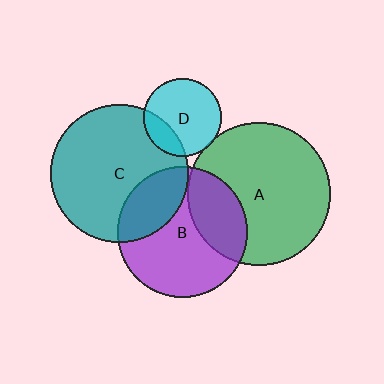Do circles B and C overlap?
Yes.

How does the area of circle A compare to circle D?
Approximately 3.3 times.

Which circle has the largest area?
Circle A (green).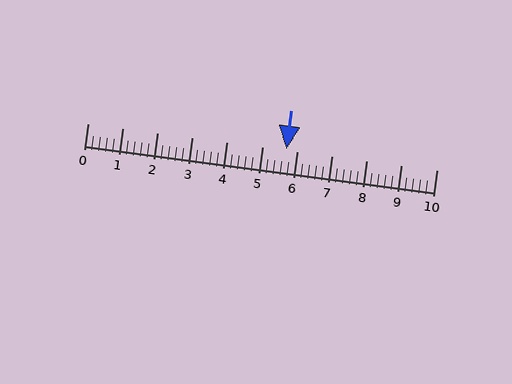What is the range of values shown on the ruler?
The ruler shows values from 0 to 10.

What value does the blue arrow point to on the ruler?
The blue arrow points to approximately 5.7.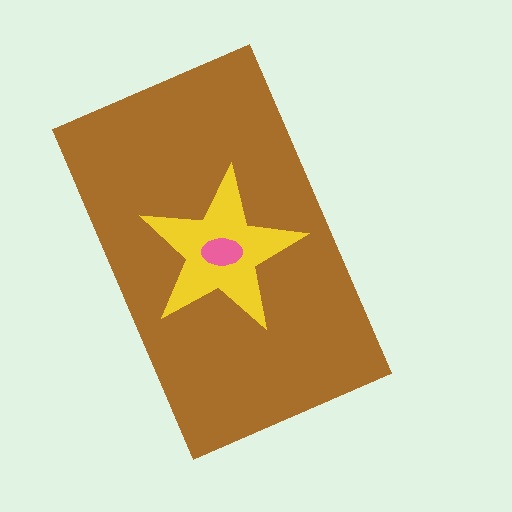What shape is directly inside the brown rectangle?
The yellow star.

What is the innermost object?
The pink ellipse.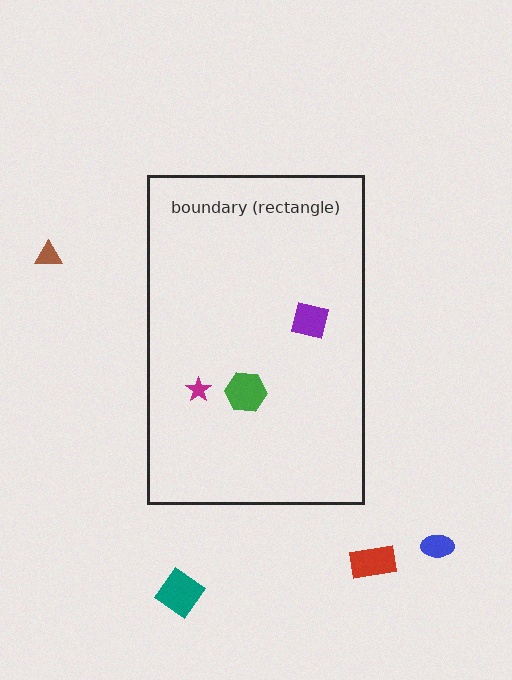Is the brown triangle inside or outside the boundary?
Outside.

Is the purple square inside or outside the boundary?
Inside.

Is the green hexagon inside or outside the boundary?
Inside.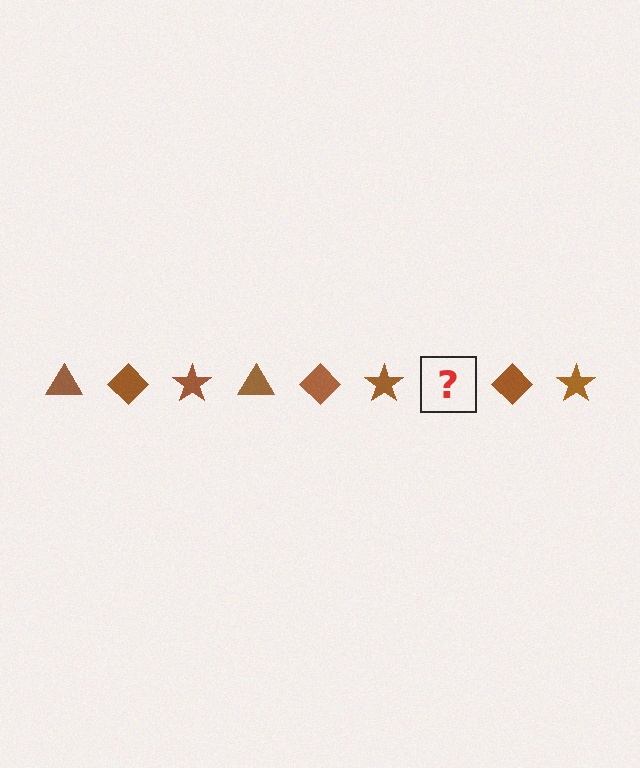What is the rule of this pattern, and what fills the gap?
The rule is that the pattern cycles through triangle, diamond, star shapes in brown. The gap should be filled with a brown triangle.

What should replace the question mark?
The question mark should be replaced with a brown triangle.